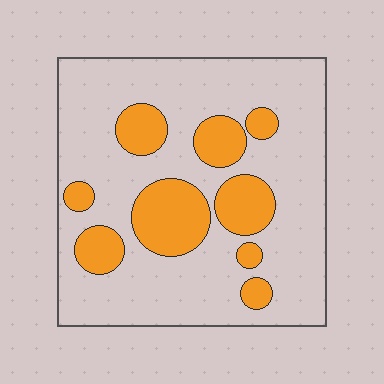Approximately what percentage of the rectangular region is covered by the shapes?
Approximately 25%.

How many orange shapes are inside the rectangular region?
9.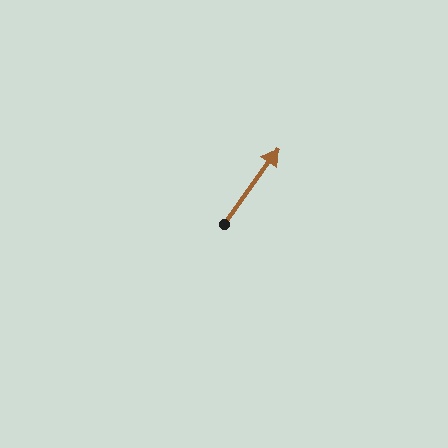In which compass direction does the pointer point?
Northeast.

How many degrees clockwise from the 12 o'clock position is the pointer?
Approximately 36 degrees.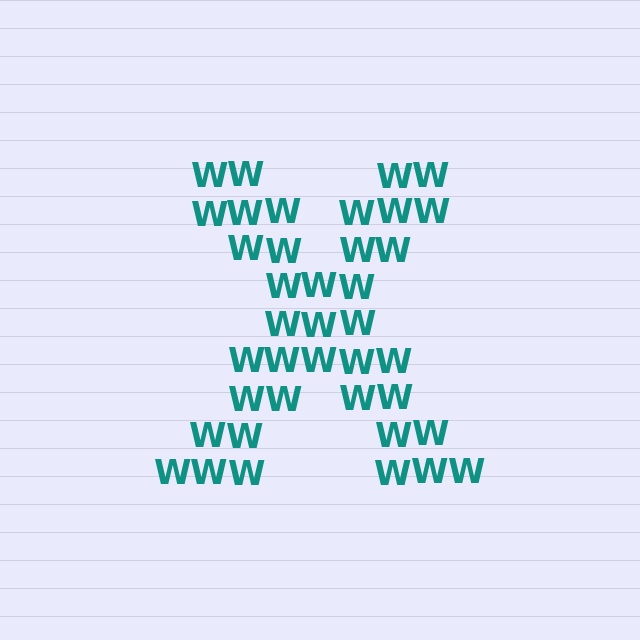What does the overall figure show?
The overall figure shows the letter X.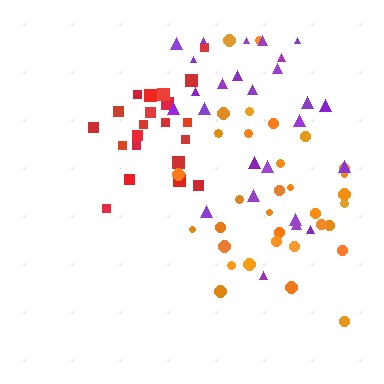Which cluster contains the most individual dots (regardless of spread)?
Orange (33).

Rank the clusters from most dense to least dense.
red, purple, orange.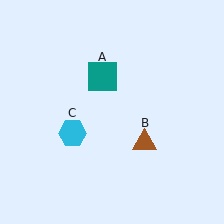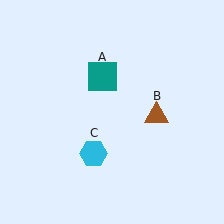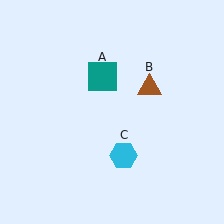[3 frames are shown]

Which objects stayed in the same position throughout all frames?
Teal square (object A) remained stationary.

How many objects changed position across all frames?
2 objects changed position: brown triangle (object B), cyan hexagon (object C).